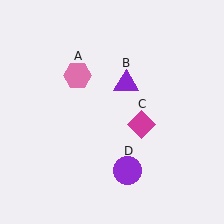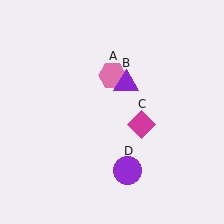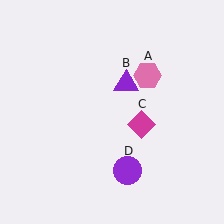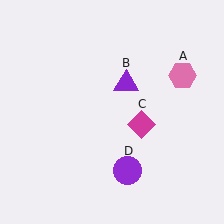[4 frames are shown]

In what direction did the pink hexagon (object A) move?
The pink hexagon (object A) moved right.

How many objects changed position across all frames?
1 object changed position: pink hexagon (object A).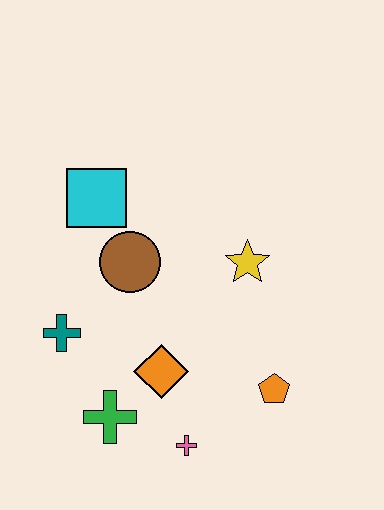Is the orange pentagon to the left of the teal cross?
No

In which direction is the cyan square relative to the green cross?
The cyan square is above the green cross.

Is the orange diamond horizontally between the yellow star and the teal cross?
Yes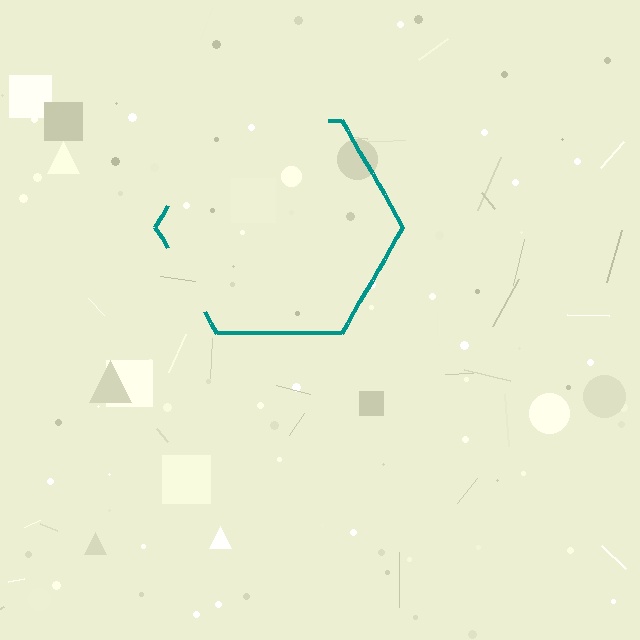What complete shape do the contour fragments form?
The contour fragments form a hexagon.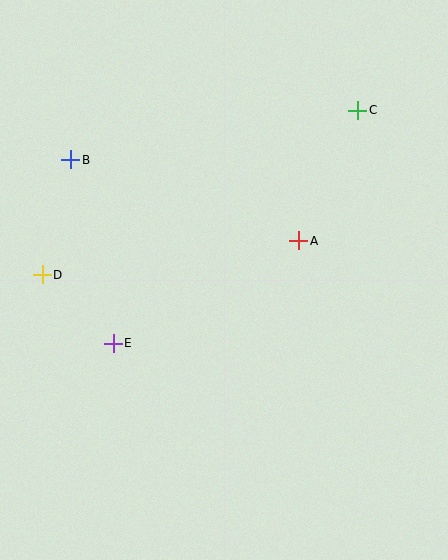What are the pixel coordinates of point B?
Point B is at (71, 160).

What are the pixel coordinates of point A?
Point A is at (299, 241).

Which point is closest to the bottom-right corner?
Point A is closest to the bottom-right corner.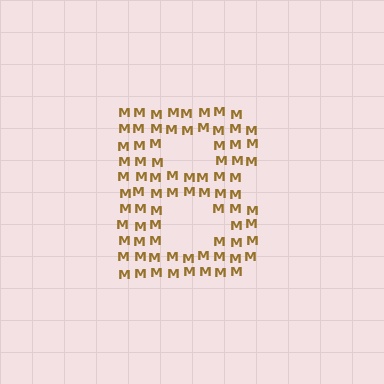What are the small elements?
The small elements are letter M's.